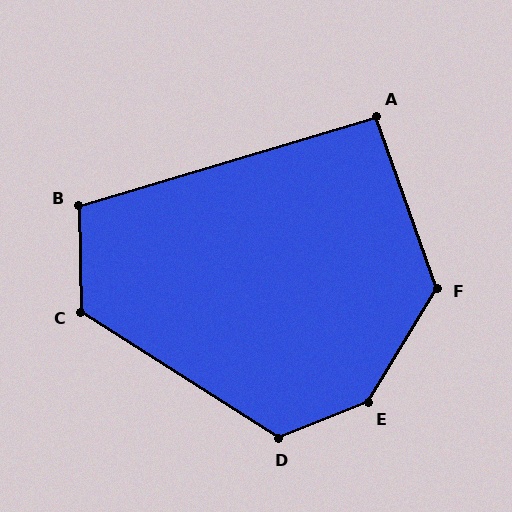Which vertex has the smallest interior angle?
A, at approximately 93 degrees.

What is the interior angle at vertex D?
Approximately 125 degrees (obtuse).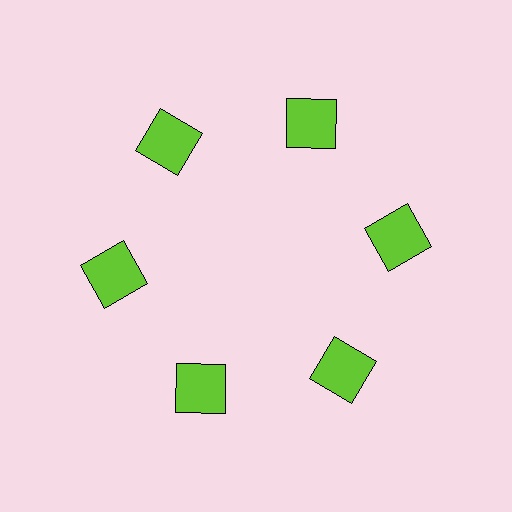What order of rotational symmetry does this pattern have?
This pattern has 6-fold rotational symmetry.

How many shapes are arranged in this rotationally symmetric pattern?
There are 6 shapes, arranged in 6 groups of 1.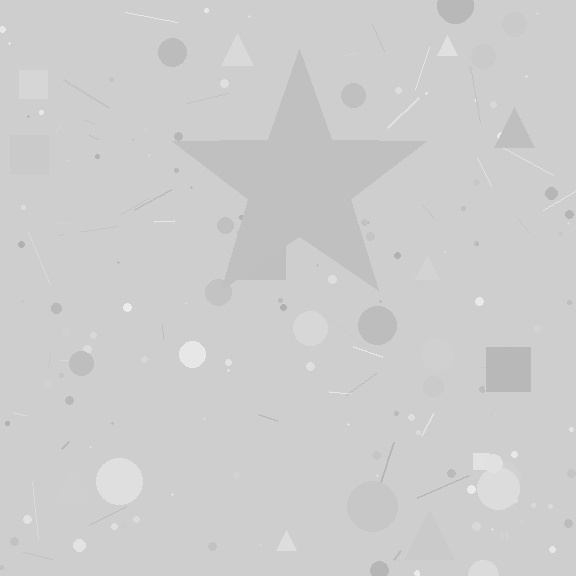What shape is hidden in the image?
A star is hidden in the image.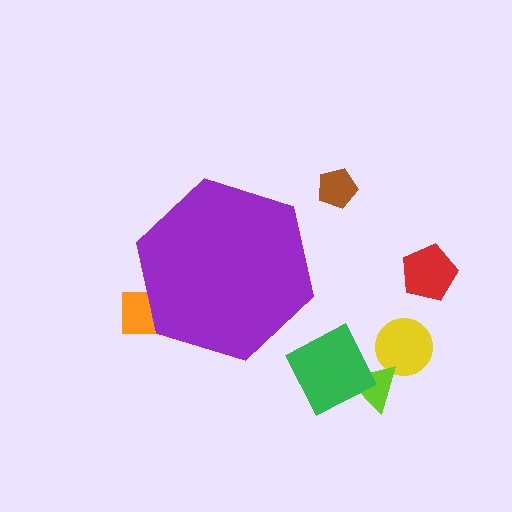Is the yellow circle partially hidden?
No, the yellow circle is fully visible.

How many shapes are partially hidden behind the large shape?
1 shape is partially hidden.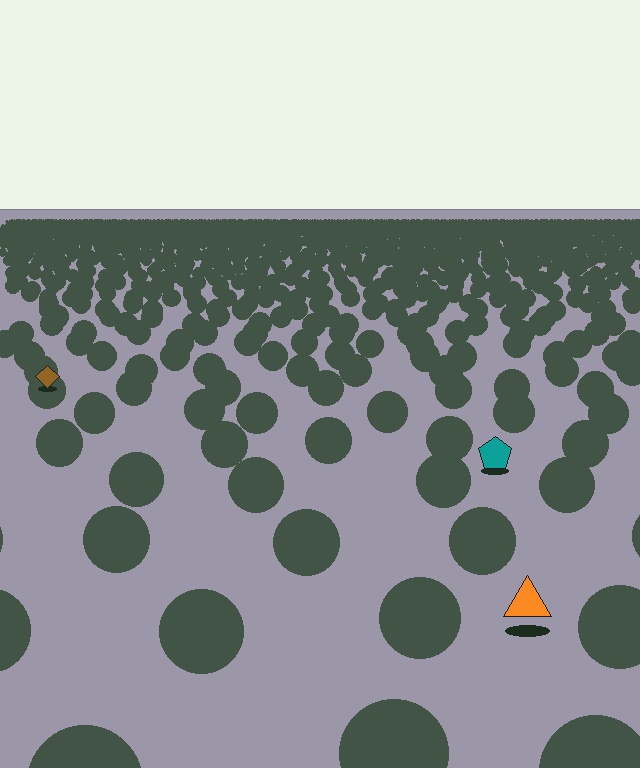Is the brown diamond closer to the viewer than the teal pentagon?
No. The teal pentagon is closer — you can tell from the texture gradient: the ground texture is coarser near it.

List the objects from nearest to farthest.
From nearest to farthest: the orange triangle, the teal pentagon, the brown diamond.